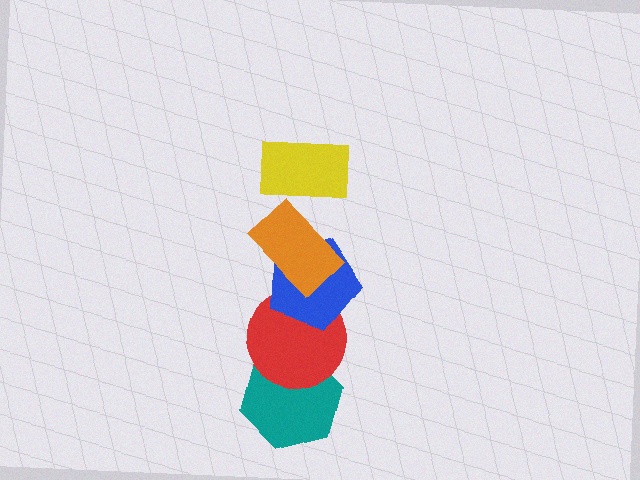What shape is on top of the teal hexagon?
The red circle is on top of the teal hexagon.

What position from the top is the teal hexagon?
The teal hexagon is 5th from the top.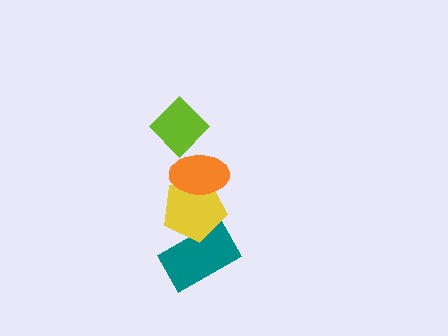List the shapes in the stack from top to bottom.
From top to bottom: the lime diamond, the orange ellipse, the yellow pentagon, the teal rectangle.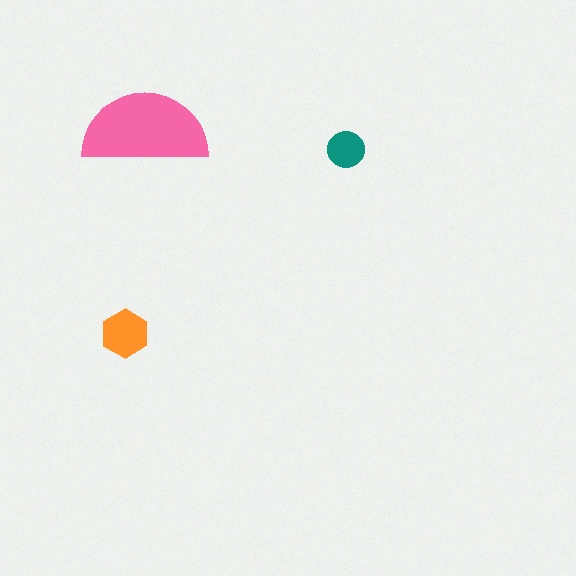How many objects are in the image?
There are 3 objects in the image.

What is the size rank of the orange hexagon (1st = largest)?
2nd.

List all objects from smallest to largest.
The teal circle, the orange hexagon, the pink semicircle.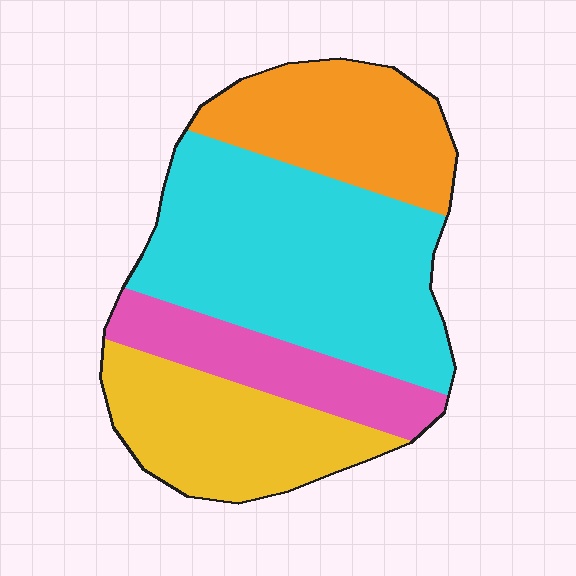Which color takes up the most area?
Cyan, at roughly 40%.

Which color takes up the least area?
Pink, at roughly 15%.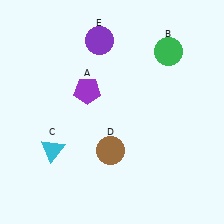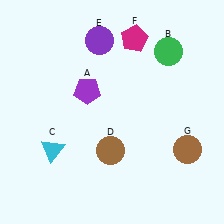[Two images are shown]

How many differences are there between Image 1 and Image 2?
There are 2 differences between the two images.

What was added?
A magenta pentagon (F), a brown circle (G) were added in Image 2.